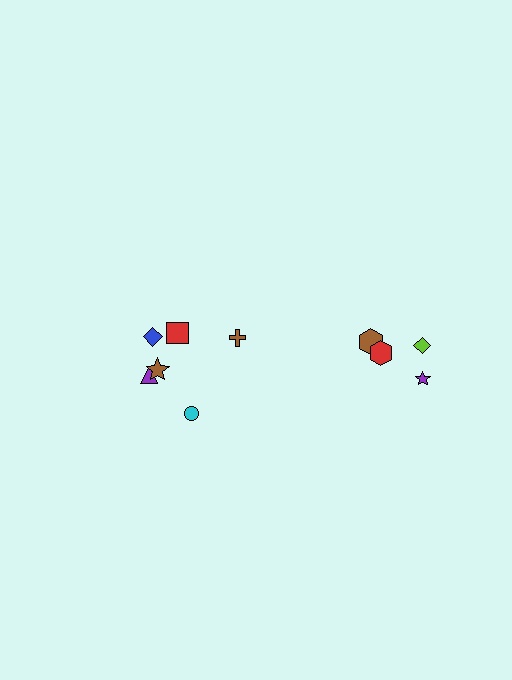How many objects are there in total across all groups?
There are 10 objects.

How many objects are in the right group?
There are 4 objects.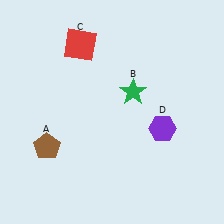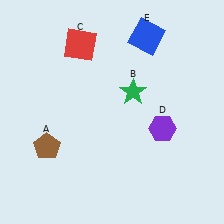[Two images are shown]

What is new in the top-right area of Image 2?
A blue square (E) was added in the top-right area of Image 2.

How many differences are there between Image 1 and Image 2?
There is 1 difference between the two images.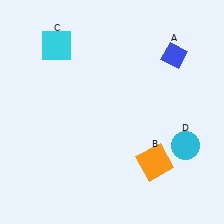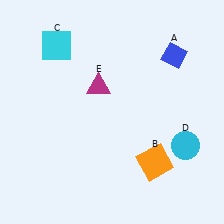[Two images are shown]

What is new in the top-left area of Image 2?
A magenta triangle (E) was added in the top-left area of Image 2.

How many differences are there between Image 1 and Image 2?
There is 1 difference between the two images.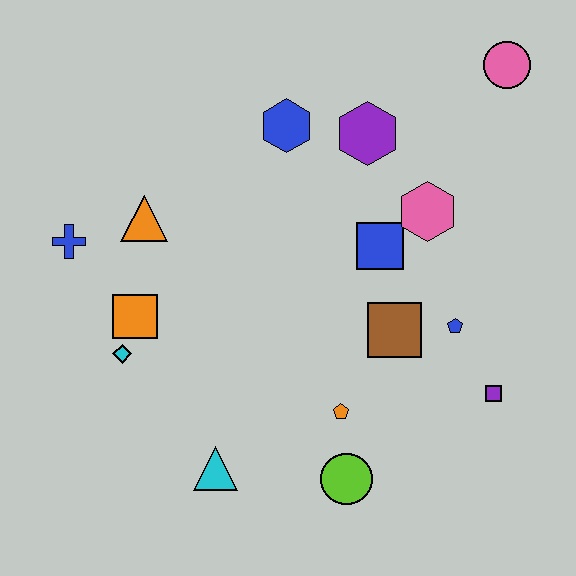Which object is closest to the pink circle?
The purple hexagon is closest to the pink circle.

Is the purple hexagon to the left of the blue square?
Yes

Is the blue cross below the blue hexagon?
Yes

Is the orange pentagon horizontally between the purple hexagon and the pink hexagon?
No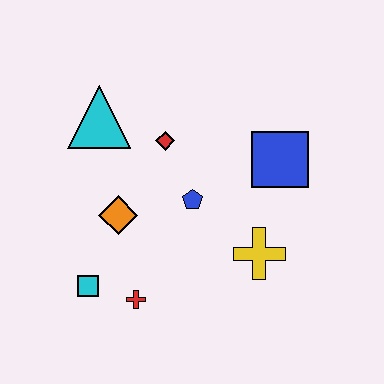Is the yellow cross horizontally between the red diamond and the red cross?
No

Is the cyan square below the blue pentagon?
Yes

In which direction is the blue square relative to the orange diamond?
The blue square is to the right of the orange diamond.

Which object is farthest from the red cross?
The blue square is farthest from the red cross.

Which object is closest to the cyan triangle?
The red diamond is closest to the cyan triangle.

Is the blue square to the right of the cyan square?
Yes